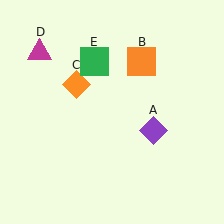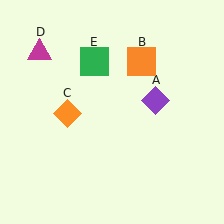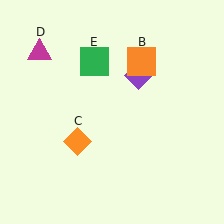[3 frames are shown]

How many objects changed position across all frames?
2 objects changed position: purple diamond (object A), orange diamond (object C).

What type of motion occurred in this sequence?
The purple diamond (object A), orange diamond (object C) rotated counterclockwise around the center of the scene.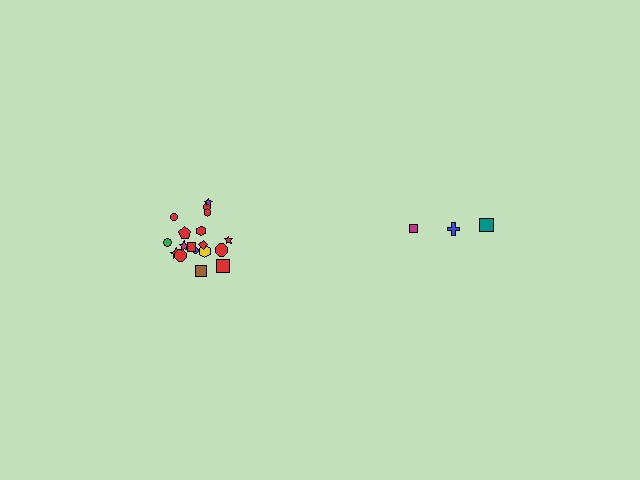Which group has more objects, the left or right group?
The left group.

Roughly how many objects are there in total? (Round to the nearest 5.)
Roughly 20 objects in total.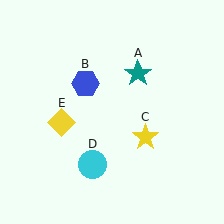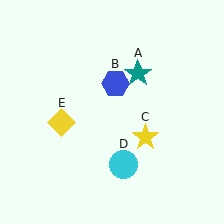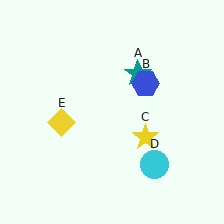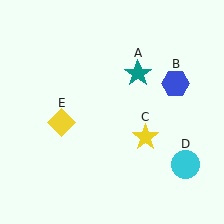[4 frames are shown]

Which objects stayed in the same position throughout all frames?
Teal star (object A) and yellow star (object C) and yellow diamond (object E) remained stationary.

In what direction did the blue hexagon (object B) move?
The blue hexagon (object B) moved right.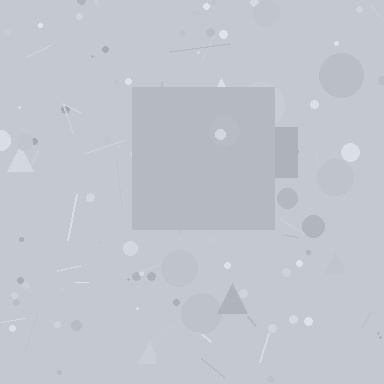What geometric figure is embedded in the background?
A square is embedded in the background.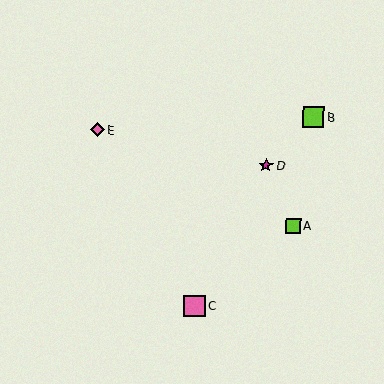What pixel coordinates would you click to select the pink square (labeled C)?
Click at (194, 306) to select the pink square C.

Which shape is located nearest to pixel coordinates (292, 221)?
The lime square (labeled A) at (293, 226) is nearest to that location.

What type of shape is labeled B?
Shape B is a lime square.